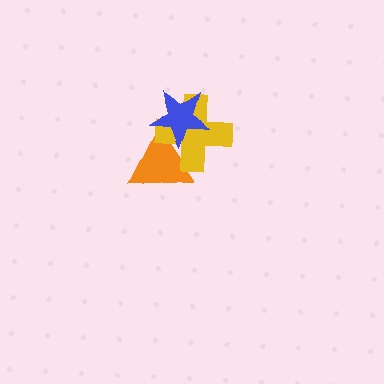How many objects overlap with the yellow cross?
2 objects overlap with the yellow cross.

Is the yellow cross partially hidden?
Yes, it is partially covered by another shape.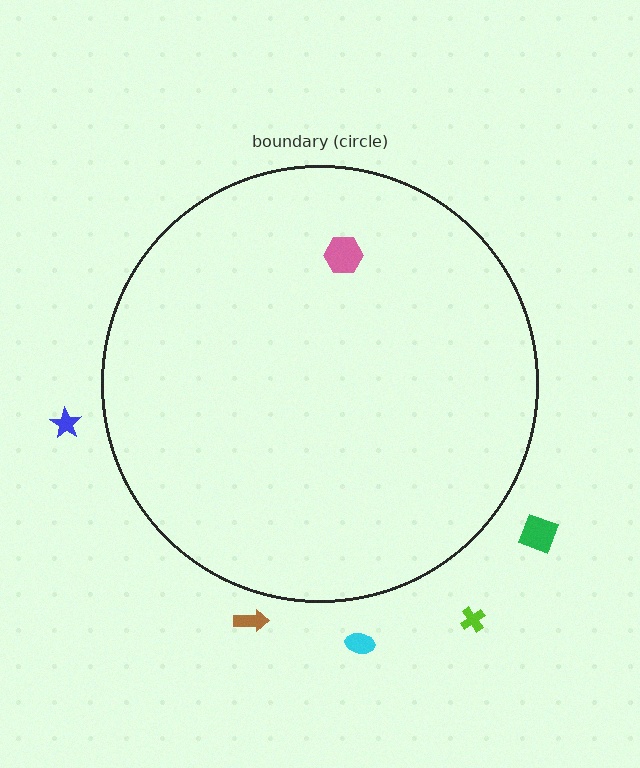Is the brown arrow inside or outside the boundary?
Outside.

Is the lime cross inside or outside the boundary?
Outside.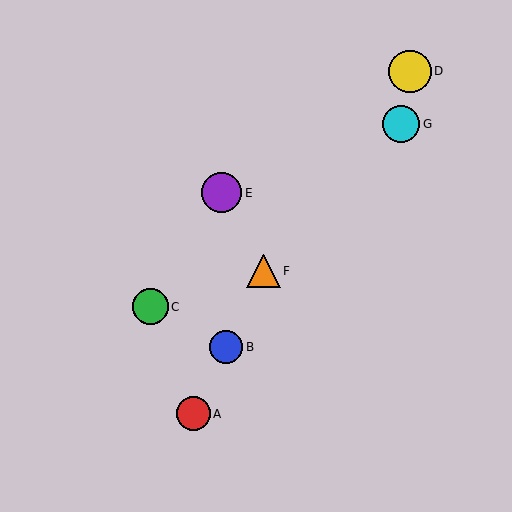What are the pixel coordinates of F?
Object F is at (264, 271).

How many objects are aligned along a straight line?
3 objects (A, B, F) are aligned along a straight line.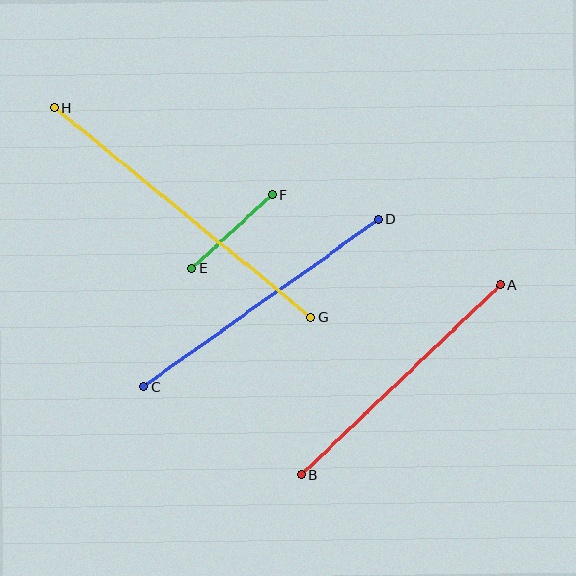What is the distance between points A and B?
The distance is approximately 274 pixels.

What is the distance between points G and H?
The distance is approximately 332 pixels.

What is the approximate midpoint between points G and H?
The midpoint is at approximately (183, 212) pixels.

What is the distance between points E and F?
The distance is approximately 109 pixels.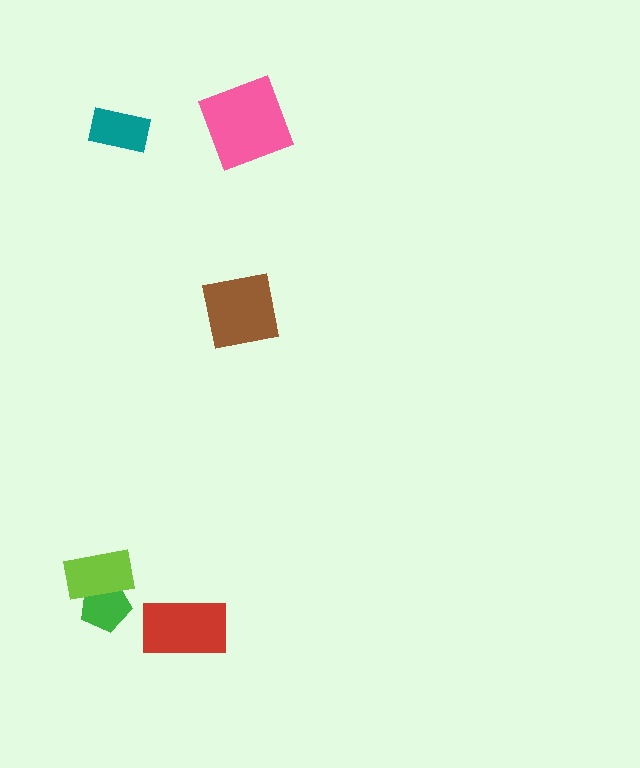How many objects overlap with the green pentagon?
1 object overlaps with the green pentagon.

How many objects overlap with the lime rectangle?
1 object overlaps with the lime rectangle.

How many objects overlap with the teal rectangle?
0 objects overlap with the teal rectangle.